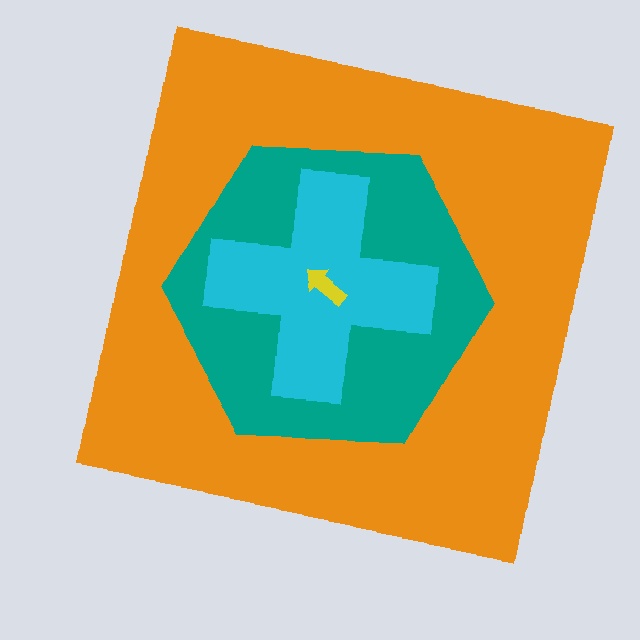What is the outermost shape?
The orange square.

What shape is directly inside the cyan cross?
The yellow arrow.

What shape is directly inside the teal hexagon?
The cyan cross.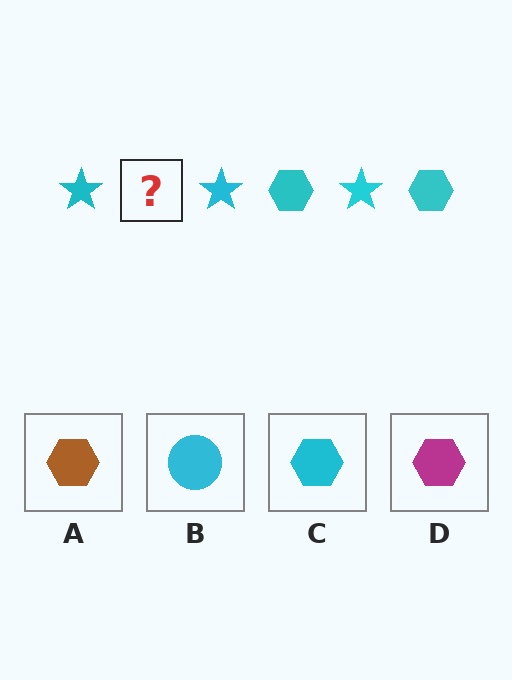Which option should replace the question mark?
Option C.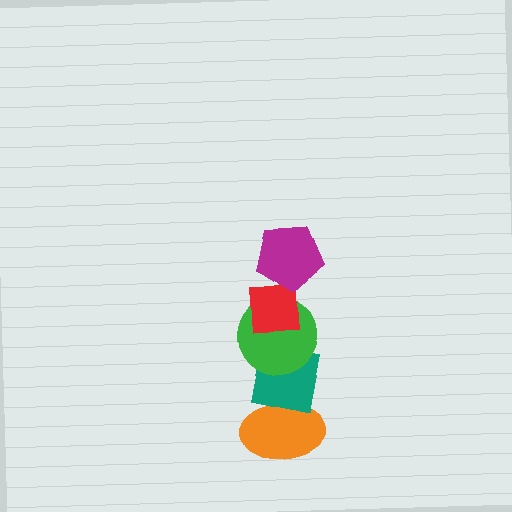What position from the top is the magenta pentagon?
The magenta pentagon is 1st from the top.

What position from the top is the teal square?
The teal square is 4th from the top.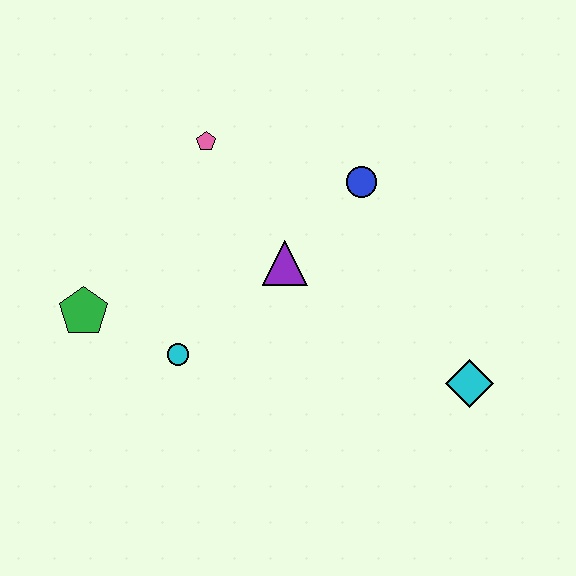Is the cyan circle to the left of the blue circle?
Yes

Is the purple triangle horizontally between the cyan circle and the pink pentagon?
No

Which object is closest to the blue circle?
The purple triangle is closest to the blue circle.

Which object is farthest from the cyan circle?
The cyan diamond is farthest from the cyan circle.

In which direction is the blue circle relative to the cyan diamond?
The blue circle is above the cyan diamond.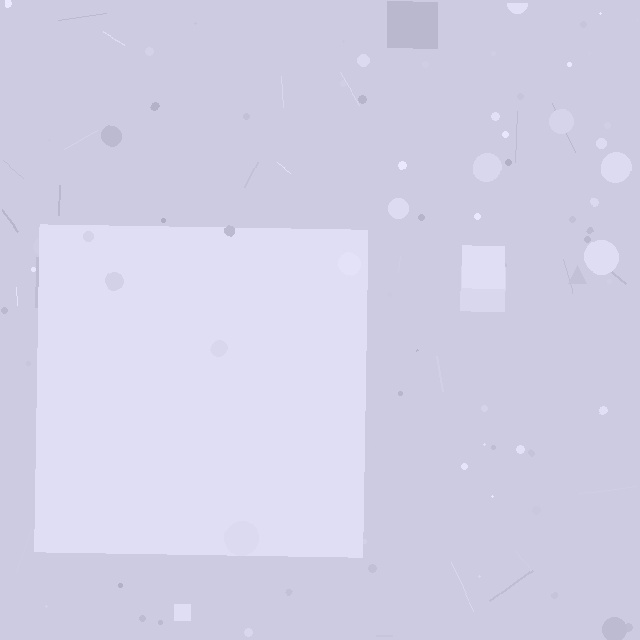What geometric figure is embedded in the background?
A square is embedded in the background.